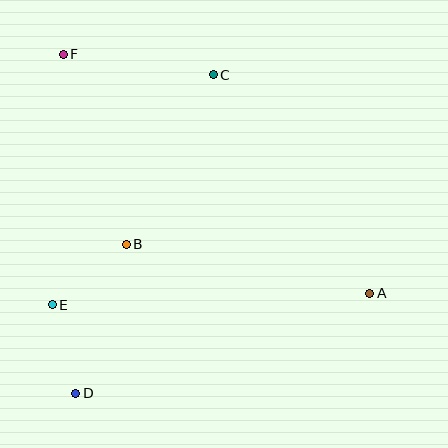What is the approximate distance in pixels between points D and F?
The distance between D and F is approximately 339 pixels.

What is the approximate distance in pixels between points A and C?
The distance between A and C is approximately 269 pixels.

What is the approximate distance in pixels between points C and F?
The distance between C and F is approximately 151 pixels.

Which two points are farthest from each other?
Points A and F are farthest from each other.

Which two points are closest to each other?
Points D and E are closest to each other.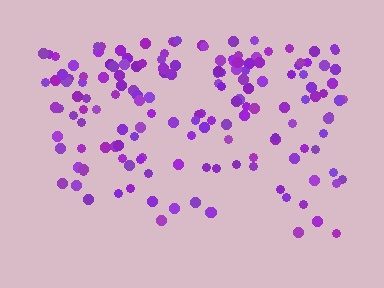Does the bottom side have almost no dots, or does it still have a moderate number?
Still a moderate number, just noticeably fewer than the top.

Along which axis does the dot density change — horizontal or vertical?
Vertical.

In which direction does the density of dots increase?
From bottom to top, with the top side densest.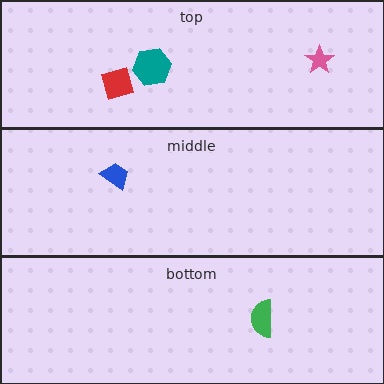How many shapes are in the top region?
3.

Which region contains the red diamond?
The top region.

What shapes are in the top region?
The pink star, the red diamond, the teal hexagon.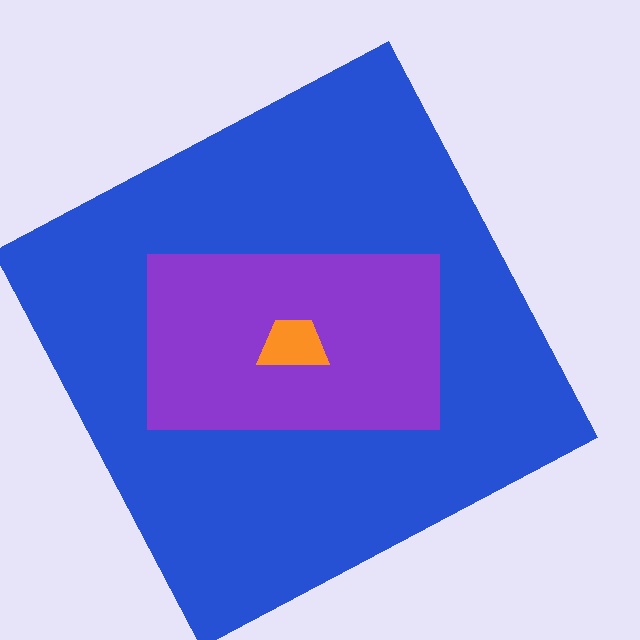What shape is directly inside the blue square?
The purple rectangle.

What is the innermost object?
The orange trapezoid.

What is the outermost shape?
The blue square.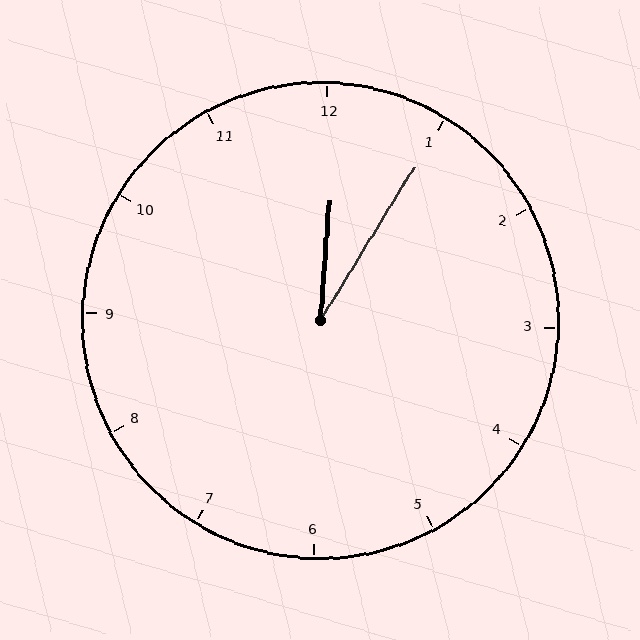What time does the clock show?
12:05.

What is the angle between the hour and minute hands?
Approximately 28 degrees.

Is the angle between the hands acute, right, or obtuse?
It is acute.